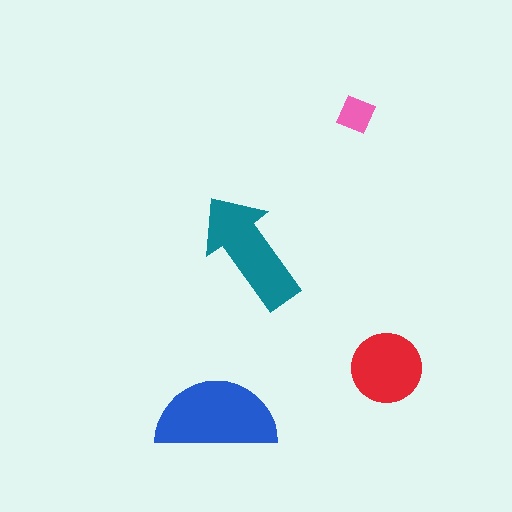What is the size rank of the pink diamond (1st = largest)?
4th.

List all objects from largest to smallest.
The blue semicircle, the teal arrow, the red circle, the pink diamond.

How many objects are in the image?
There are 4 objects in the image.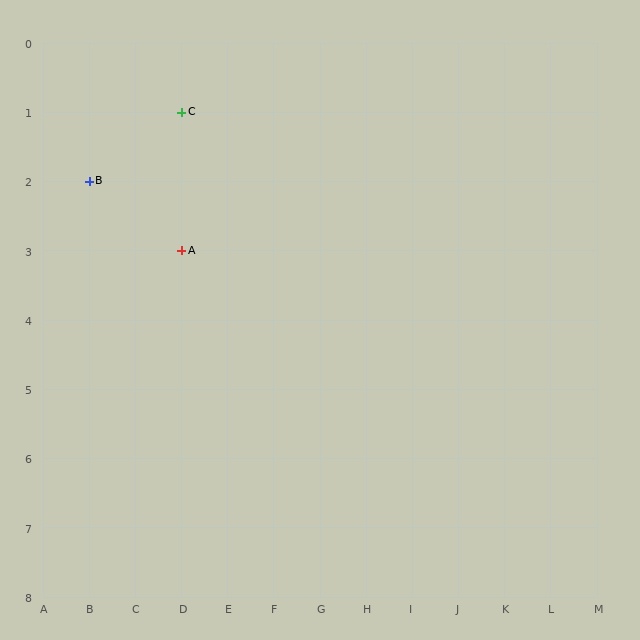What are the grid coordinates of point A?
Point A is at grid coordinates (D, 3).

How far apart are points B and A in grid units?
Points B and A are 2 columns and 1 row apart (about 2.2 grid units diagonally).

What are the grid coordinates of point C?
Point C is at grid coordinates (D, 1).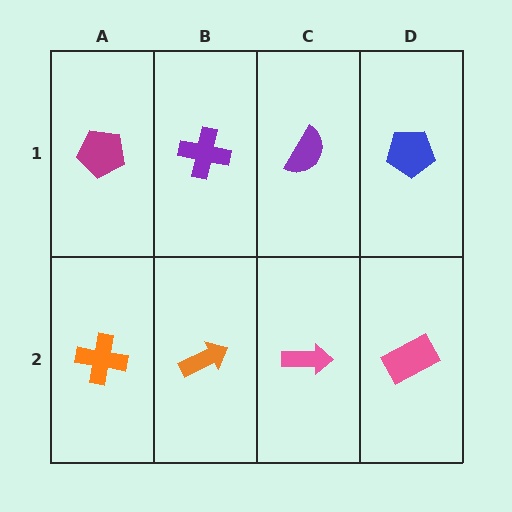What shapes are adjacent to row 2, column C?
A purple semicircle (row 1, column C), an orange arrow (row 2, column B), a pink rectangle (row 2, column D).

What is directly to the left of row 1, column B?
A magenta pentagon.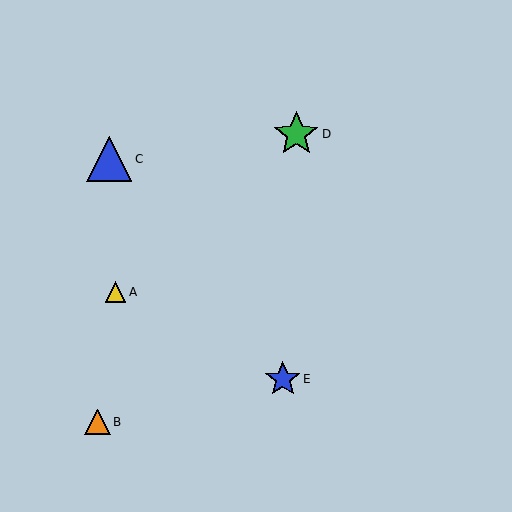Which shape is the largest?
The green star (labeled D) is the largest.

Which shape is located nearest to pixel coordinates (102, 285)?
The yellow triangle (labeled A) at (115, 292) is nearest to that location.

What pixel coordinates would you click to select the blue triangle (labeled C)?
Click at (109, 159) to select the blue triangle C.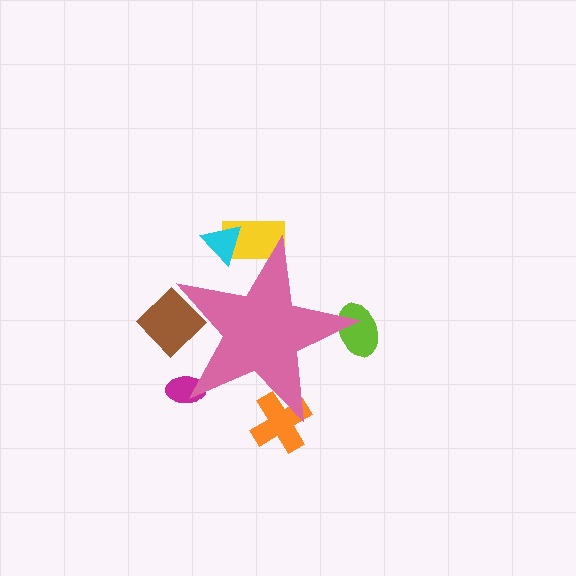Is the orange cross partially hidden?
Yes, the orange cross is partially hidden behind the pink star.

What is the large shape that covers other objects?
A pink star.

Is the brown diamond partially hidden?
Yes, the brown diamond is partially hidden behind the pink star.